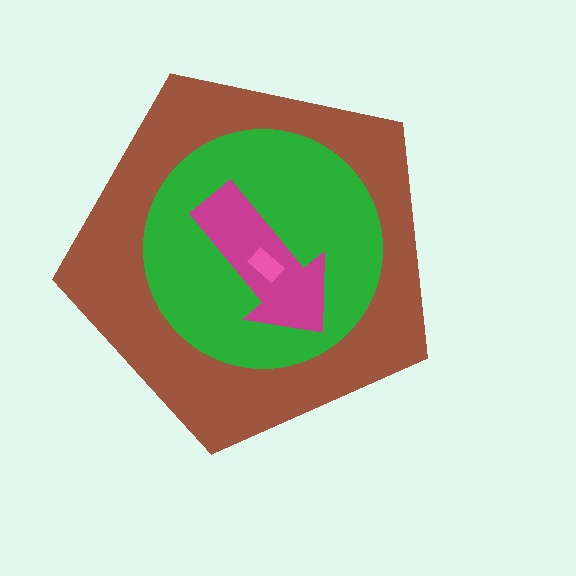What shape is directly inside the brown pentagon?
The green circle.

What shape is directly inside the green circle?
The magenta arrow.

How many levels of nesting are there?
4.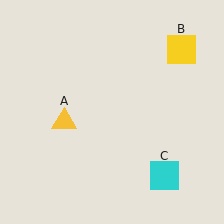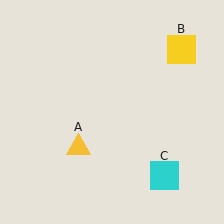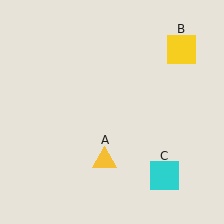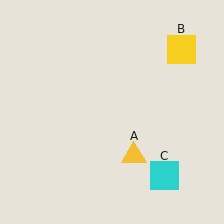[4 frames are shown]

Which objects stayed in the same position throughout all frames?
Yellow square (object B) and cyan square (object C) remained stationary.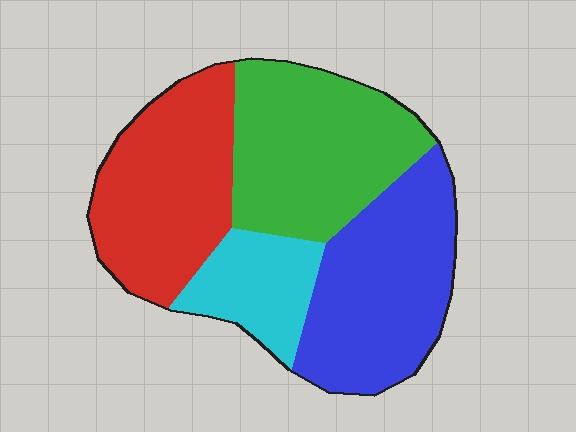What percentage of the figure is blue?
Blue takes up between a sixth and a third of the figure.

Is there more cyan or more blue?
Blue.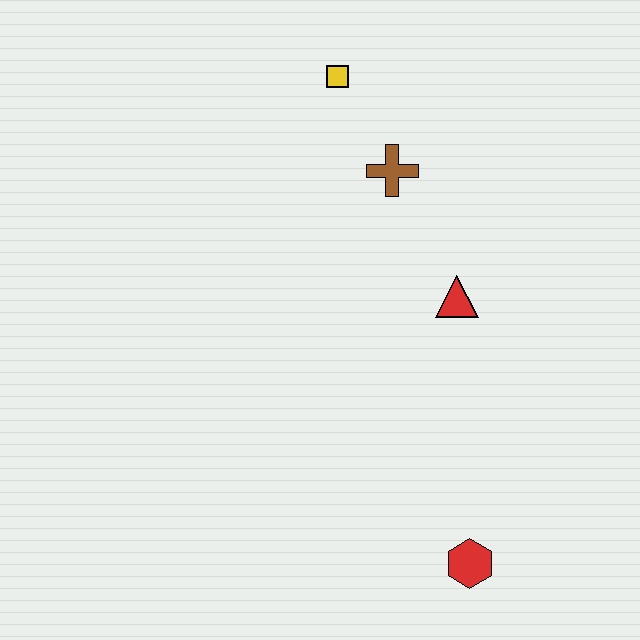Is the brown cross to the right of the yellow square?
Yes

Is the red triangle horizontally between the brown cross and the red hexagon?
Yes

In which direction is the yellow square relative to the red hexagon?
The yellow square is above the red hexagon.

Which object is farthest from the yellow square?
The red hexagon is farthest from the yellow square.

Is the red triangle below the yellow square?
Yes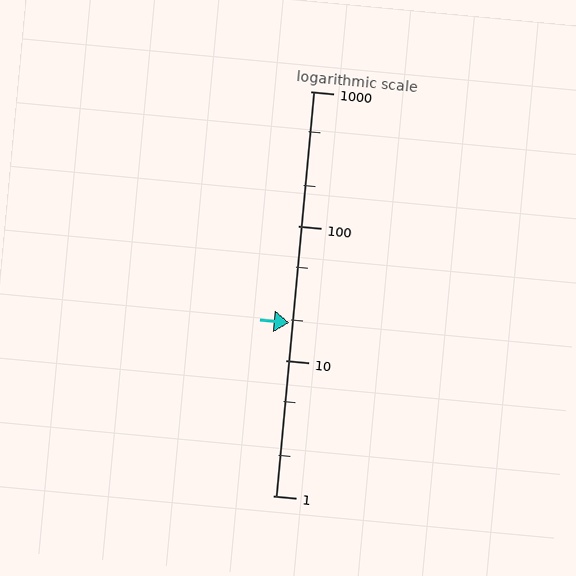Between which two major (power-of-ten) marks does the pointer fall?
The pointer is between 10 and 100.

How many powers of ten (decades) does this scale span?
The scale spans 3 decades, from 1 to 1000.